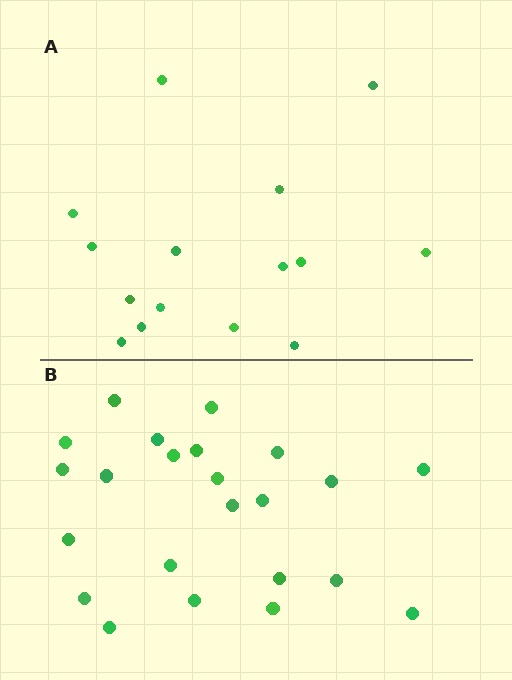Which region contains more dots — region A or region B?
Region B (the bottom region) has more dots.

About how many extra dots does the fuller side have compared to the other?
Region B has roughly 8 or so more dots than region A.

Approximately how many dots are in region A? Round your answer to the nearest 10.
About 20 dots. (The exact count is 15, which rounds to 20.)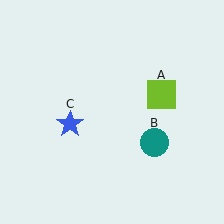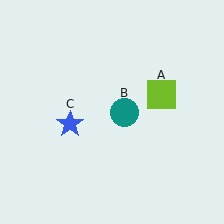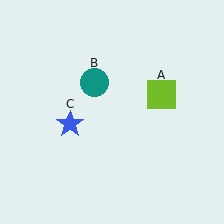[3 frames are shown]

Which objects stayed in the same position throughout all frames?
Lime square (object A) and blue star (object C) remained stationary.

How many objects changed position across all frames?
1 object changed position: teal circle (object B).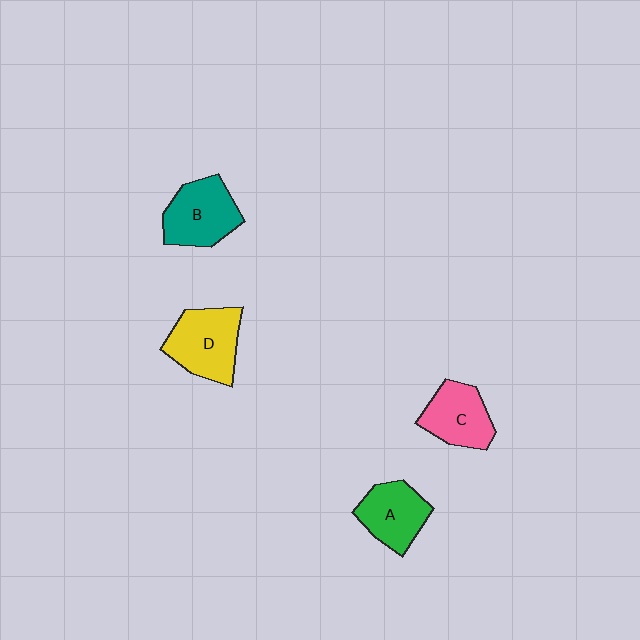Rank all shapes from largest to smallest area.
From largest to smallest: D (yellow), B (teal), A (green), C (pink).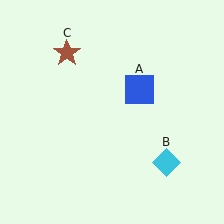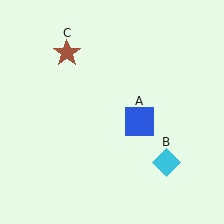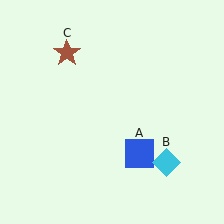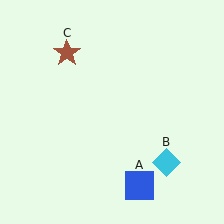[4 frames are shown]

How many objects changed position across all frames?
1 object changed position: blue square (object A).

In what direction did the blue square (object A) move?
The blue square (object A) moved down.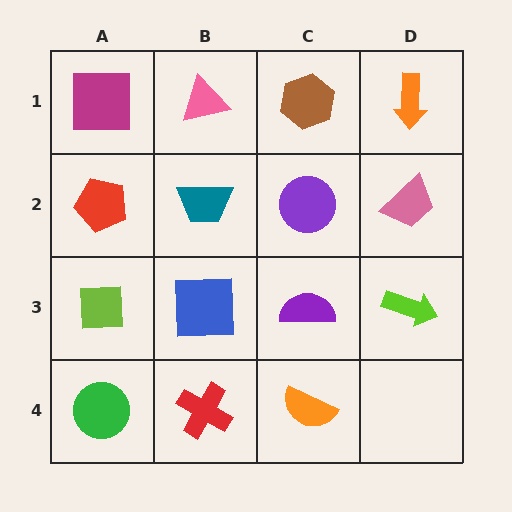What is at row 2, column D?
A pink trapezoid.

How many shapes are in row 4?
3 shapes.